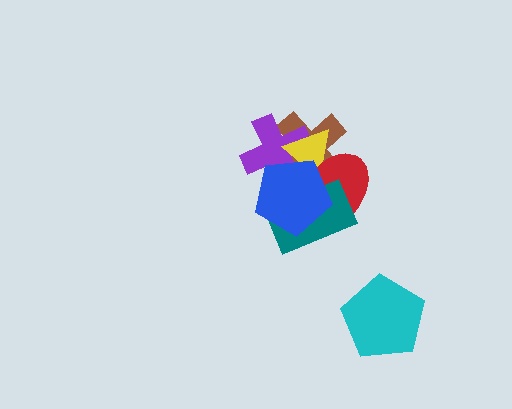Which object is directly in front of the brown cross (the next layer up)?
The purple cross is directly in front of the brown cross.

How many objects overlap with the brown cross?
5 objects overlap with the brown cross.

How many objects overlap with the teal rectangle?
3 objects overlap with the teal rectangle.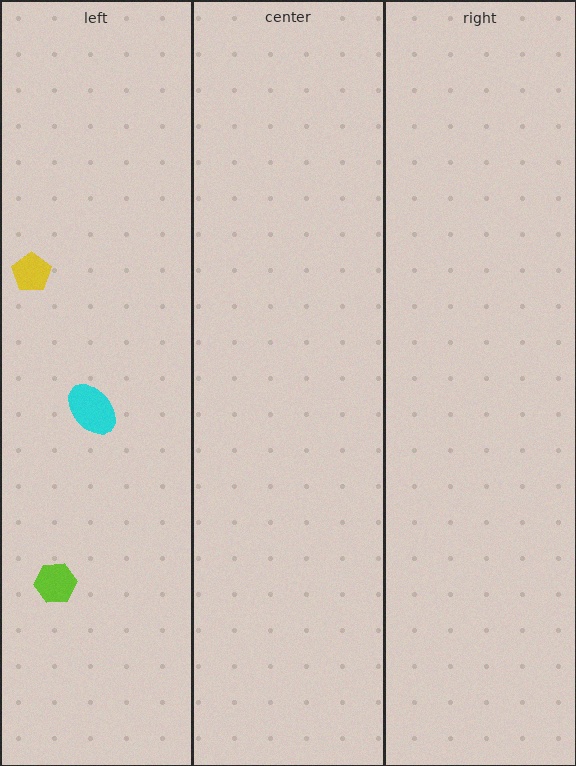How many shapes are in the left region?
3.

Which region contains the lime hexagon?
The left region.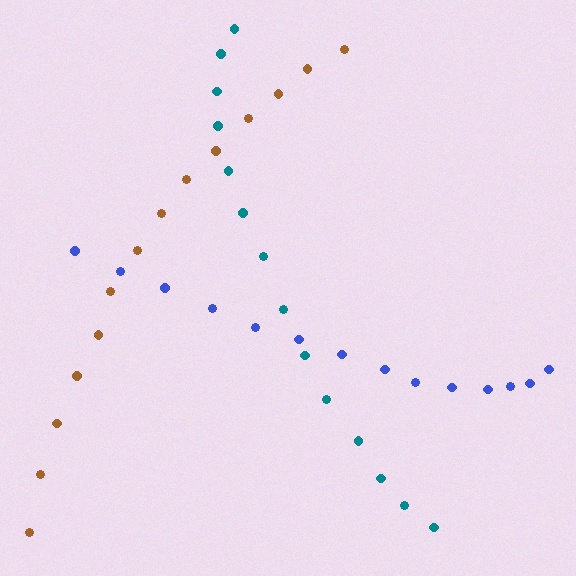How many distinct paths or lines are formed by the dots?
There are 3 distinct paths.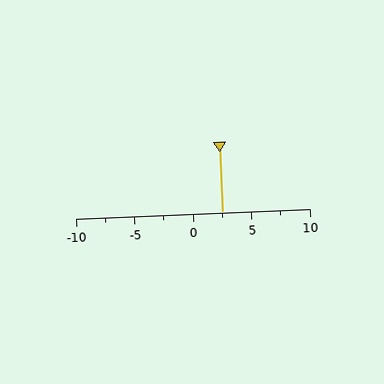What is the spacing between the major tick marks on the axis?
The major ticks are spaced 5 apart.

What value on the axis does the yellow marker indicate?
The marker indicates approximately 2.5.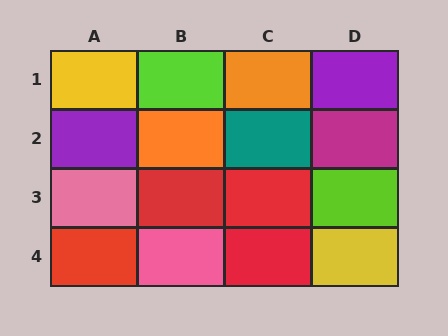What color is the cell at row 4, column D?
Yellow.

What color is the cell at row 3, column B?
Red.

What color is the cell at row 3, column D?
Lime.